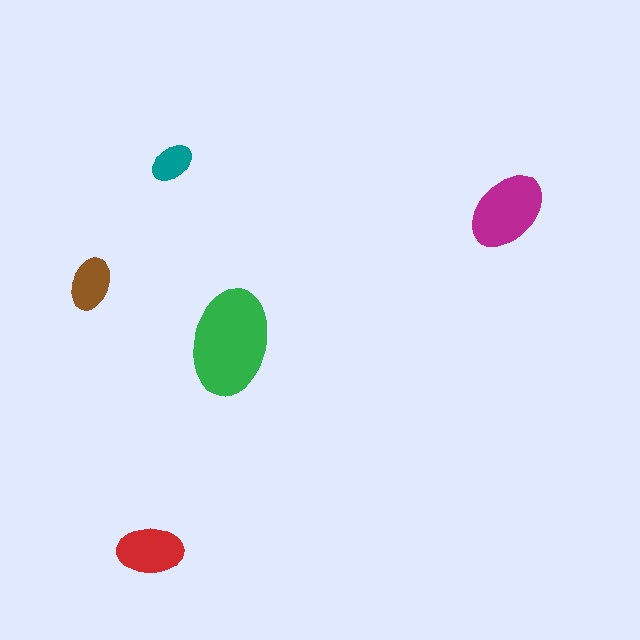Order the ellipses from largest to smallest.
the green one, the magenta one, the red one, the brown one, the teal one.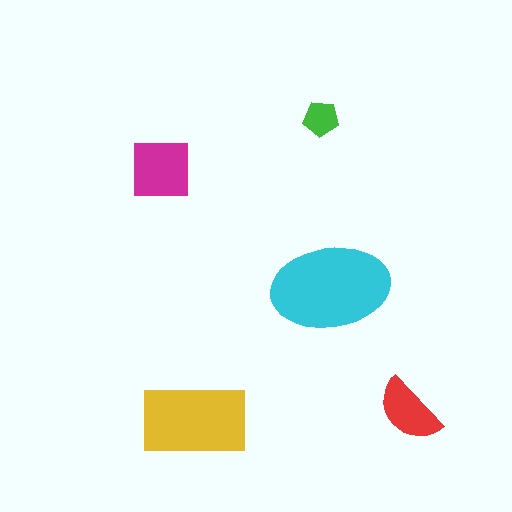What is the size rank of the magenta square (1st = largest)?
3rd.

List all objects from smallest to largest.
The green pentagon, the red semicircle, the magenta square, the yellow rectangle, the cyan ellipse.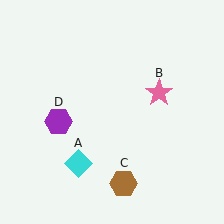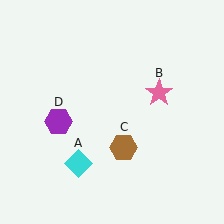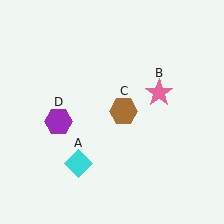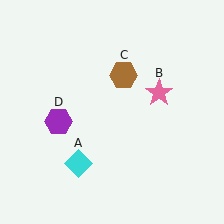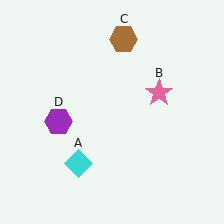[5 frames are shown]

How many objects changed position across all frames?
1 object changed position: brown hexagon (object C).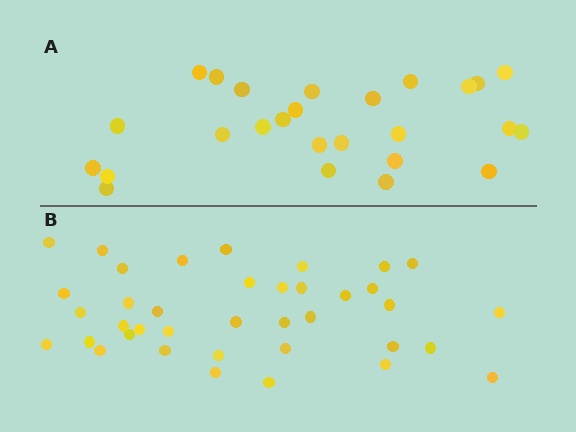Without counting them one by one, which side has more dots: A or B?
Region B (the bottom region) has more dots.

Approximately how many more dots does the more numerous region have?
Region B has roughly 12 or so more dots than region A.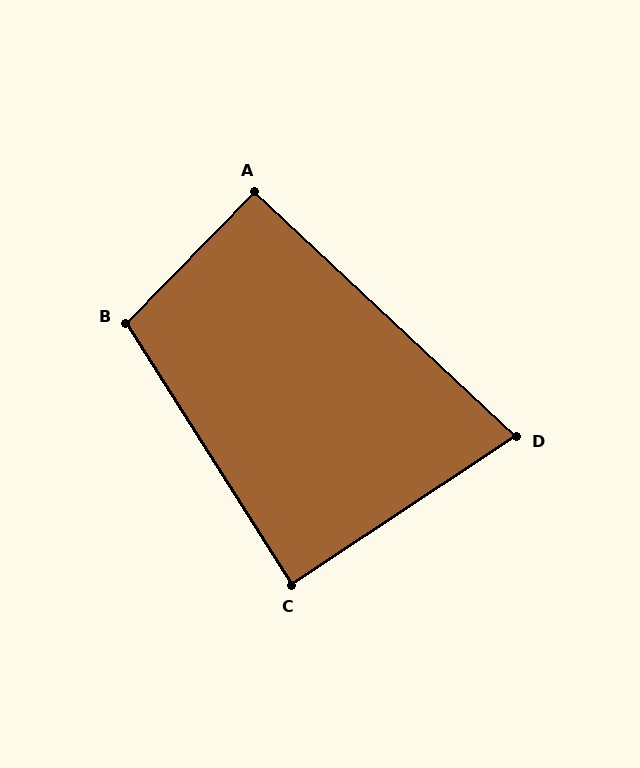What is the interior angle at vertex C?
Approximately 89 degrees (approximately right).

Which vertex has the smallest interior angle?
D, at approximately 77 degrees.